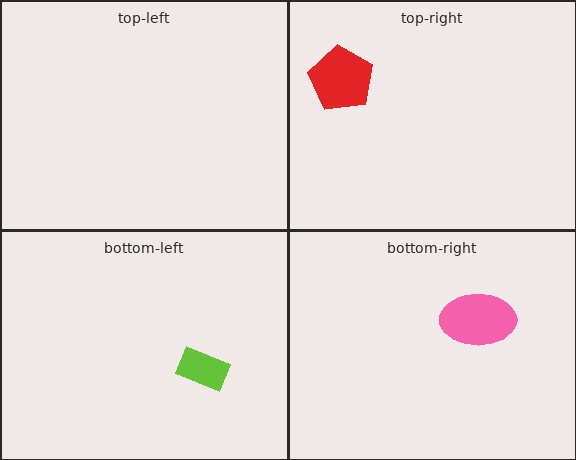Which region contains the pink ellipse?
The bottom-right region.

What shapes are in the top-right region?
The red pentagon.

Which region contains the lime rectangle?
The bottom-left region.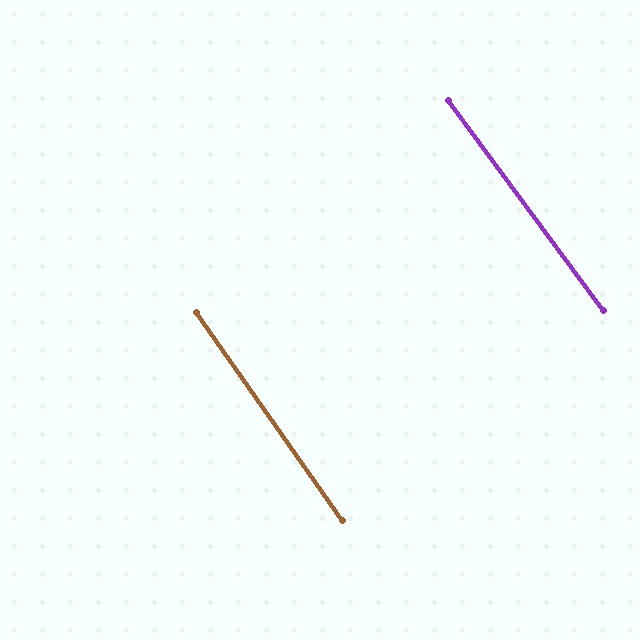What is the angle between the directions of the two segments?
Approximately 1 degree.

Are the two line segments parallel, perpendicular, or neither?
Parallel — their directions differ by only 1.3°.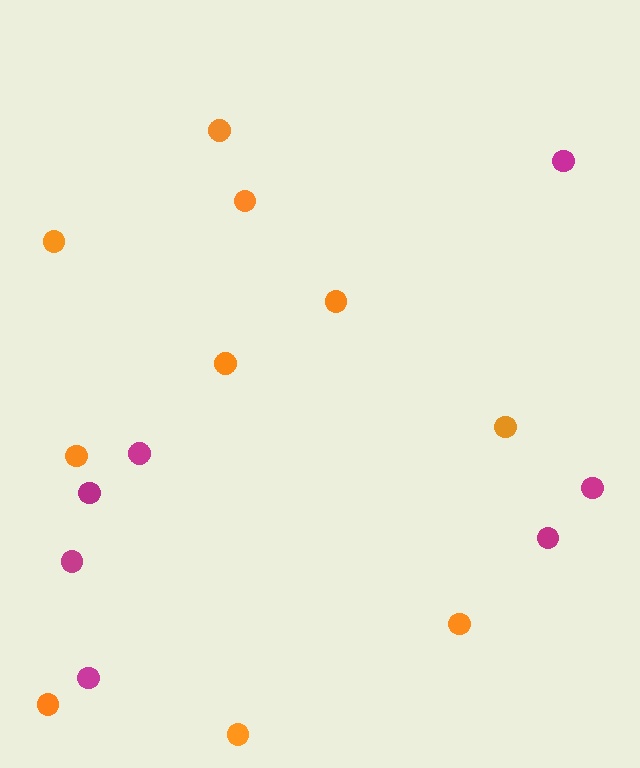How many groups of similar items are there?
There are 2 groups: one group of magenta circles (7) and one group of orange circles (10).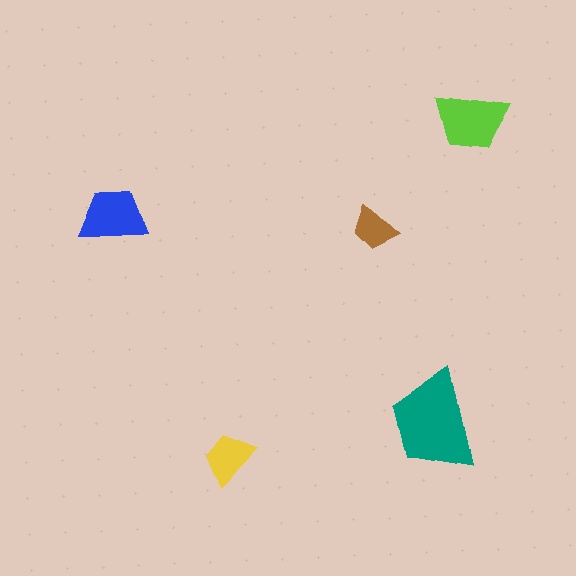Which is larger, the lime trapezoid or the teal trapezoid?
The teal one.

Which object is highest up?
The lime trapezoid is topmost.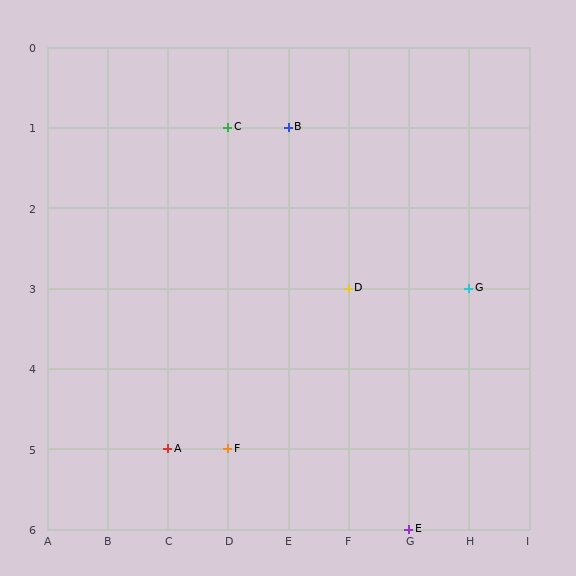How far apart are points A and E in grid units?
Points A and E are 4 columns and 1 row apart (about 4.1 grid units diagonally).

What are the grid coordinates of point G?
Point G is at grid coordinates (H, 3).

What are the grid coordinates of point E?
Point E is at grid coordinates (G, 6).